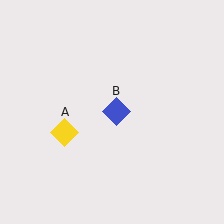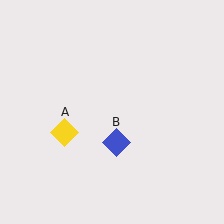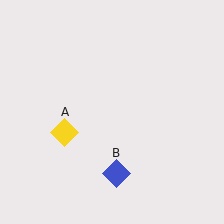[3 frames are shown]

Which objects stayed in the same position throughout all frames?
Yellow diamond (object A) remained stationary.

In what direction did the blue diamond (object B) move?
The blue diamond (object B) moved down.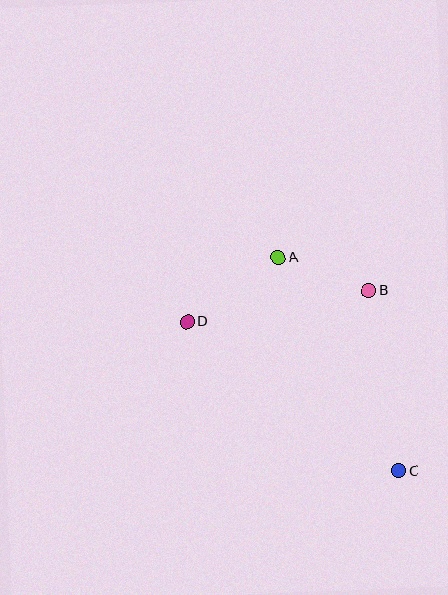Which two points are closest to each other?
Points A and B are closest to each other.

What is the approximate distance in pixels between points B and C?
The distance between B and C is approximately 183 pixels.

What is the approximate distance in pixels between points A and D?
The distance between A and D is approximately 111 pixels.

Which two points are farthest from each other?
Points C and D are farthest from each other.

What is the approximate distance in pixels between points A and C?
The distance between A and C is approximately 245 pixels.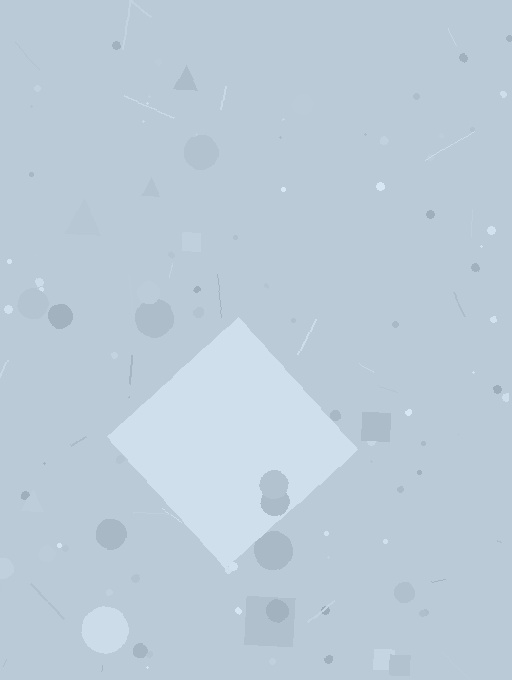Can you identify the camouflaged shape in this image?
The camouflaged shape is a diamond.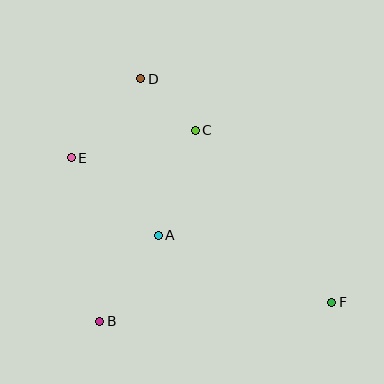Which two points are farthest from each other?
Points E and F are farthest from each other.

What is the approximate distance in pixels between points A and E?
The distance between A and E is approximately 116 pixels.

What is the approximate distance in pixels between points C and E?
The distance between C and E is approximately 127 pixels.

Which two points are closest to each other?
Points C and D are closest to each other.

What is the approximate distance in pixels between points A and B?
The distance between A and B is approximately 104 pixels.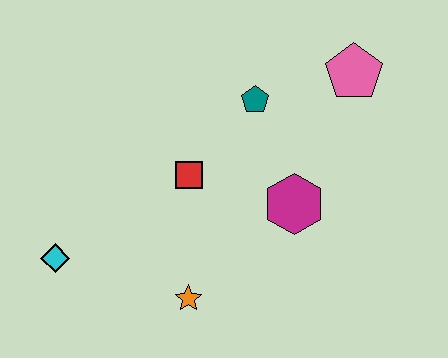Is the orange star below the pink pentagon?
Yes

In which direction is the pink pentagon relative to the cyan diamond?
The pink pentagon is to the right of the cyan diamond.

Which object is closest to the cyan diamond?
The orange star is closest to the cyan diamond.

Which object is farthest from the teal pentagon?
The cyan diamond is farthest from the teal pentagon.